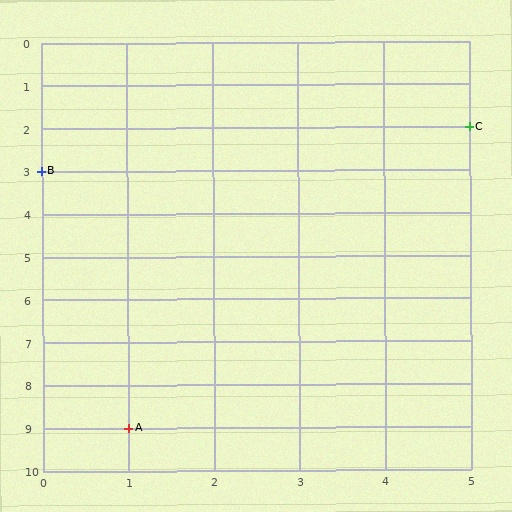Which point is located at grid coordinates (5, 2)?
Point C is at (5, 2).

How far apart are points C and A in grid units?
Points C and A are 4 columns and 7 rows apart (about 8.1 grid units diagonally).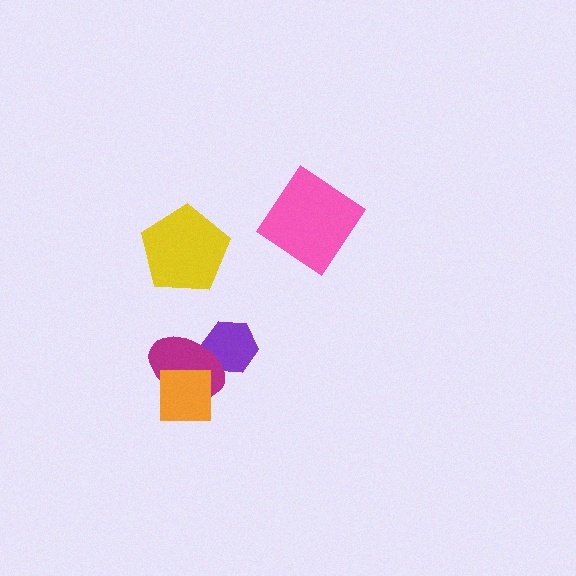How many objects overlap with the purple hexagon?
1 object overlaps with the purple hexagon.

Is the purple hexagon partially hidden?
Yes, it is partially covered by another shape.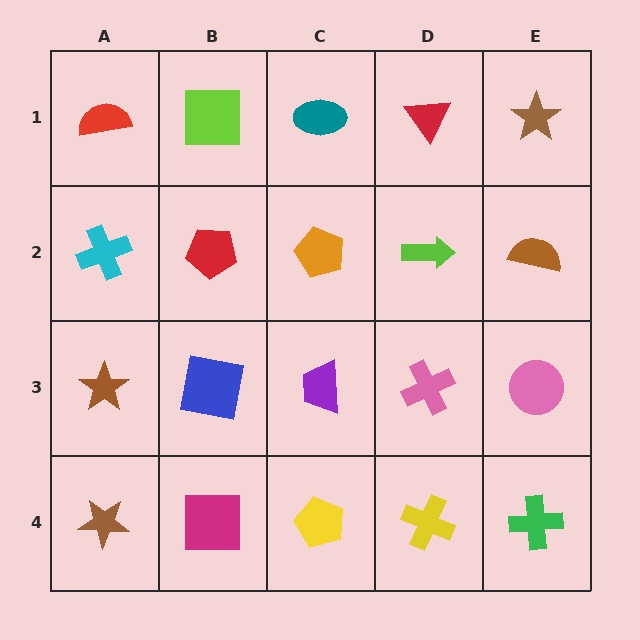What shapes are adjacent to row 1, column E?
A brown semicircle (row 2, column E), a red triangle (row 1, column D).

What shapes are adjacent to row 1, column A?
A cyan cross (row 2, column A), a lime square (row 1, column B).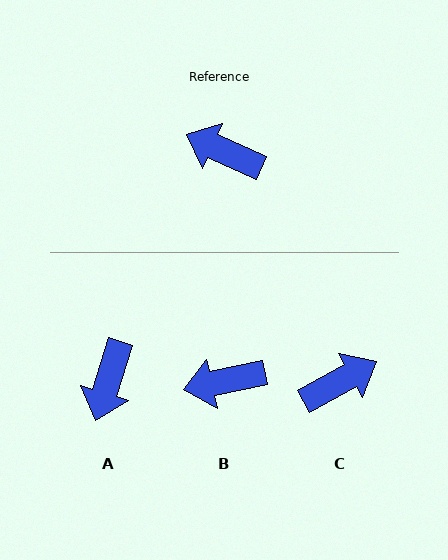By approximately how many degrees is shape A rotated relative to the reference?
Approximately 97 degrees counter-clockwise.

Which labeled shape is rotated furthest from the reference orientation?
C, about 127 degrees away.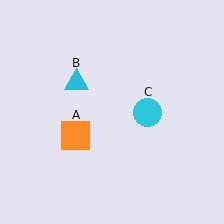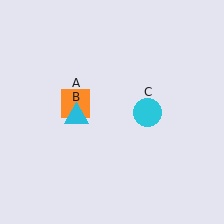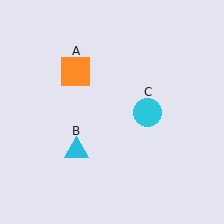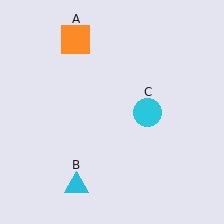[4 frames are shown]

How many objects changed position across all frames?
2 objects changed position: orange square (object A), cyan triangle (object B).